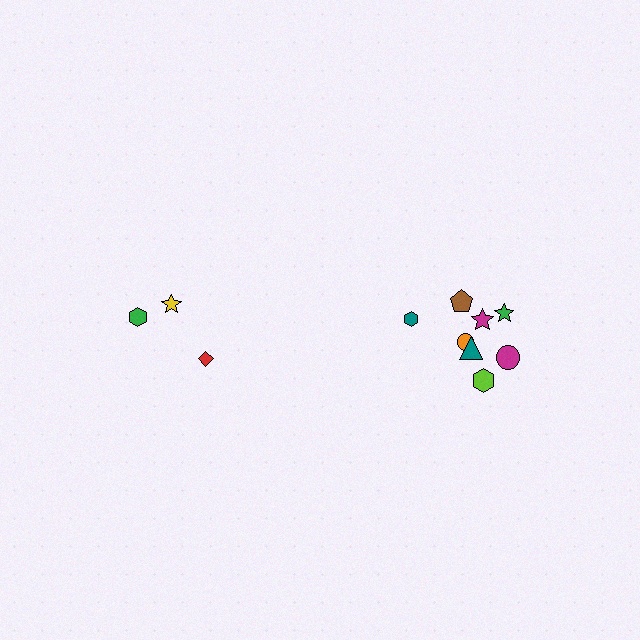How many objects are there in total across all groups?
There are 11 objects.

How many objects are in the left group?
There are 3 objects.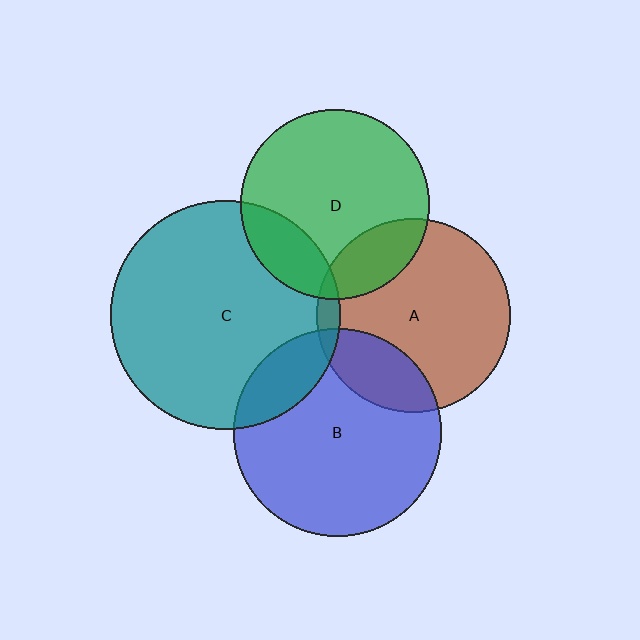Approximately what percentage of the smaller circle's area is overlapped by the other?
Approximately 20%.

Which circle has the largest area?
Circle C (teal).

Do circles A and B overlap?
Yes.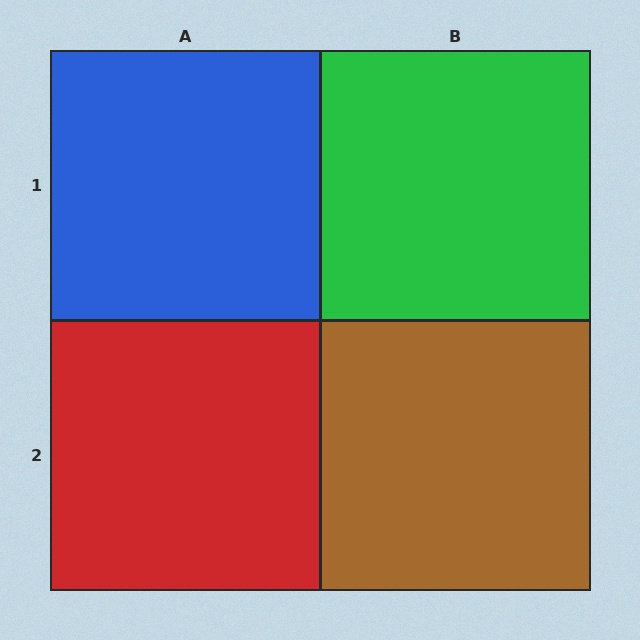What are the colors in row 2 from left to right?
Red, brown.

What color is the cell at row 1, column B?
Green.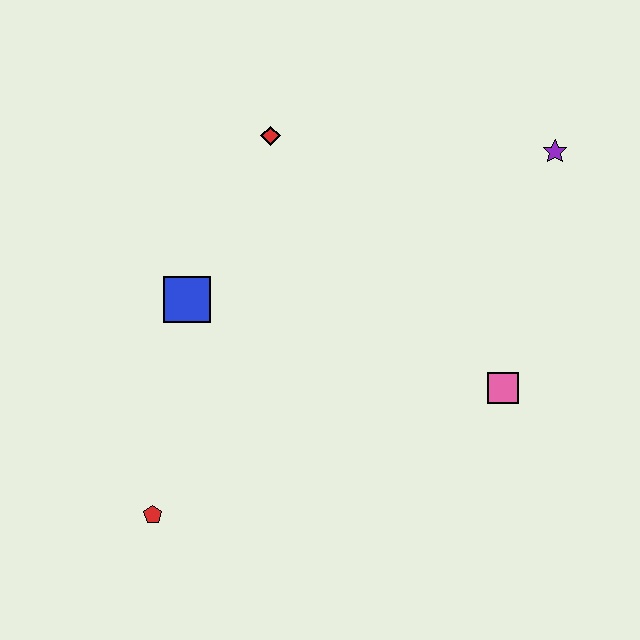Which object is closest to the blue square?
The red diamond is closest to the blue square.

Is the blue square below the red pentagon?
No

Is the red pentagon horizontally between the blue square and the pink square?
No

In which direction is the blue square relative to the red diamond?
The blue square is below the red diamond.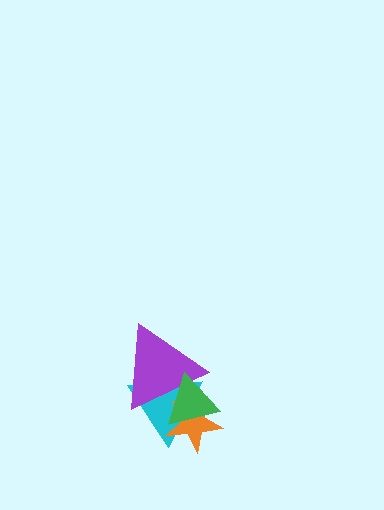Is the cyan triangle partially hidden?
Yes, it is partially covered by another shape.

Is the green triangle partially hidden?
No, no other shape covers it.